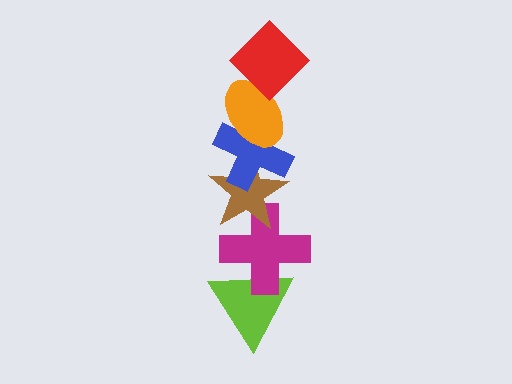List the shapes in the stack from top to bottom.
From top to bottom: the red diamond, the orange ellipse, the blue cross, the brown star, the magenta cross, the lime triangle.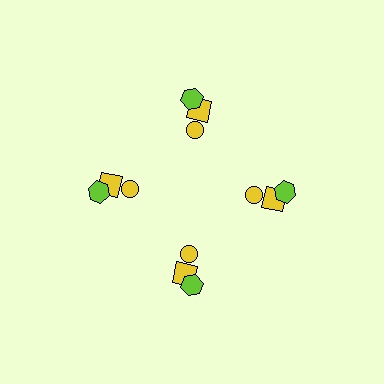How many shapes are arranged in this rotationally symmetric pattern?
There are 12 shapes, arranged in 4 groups of 3.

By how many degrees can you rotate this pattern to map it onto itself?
The pattern maps onto itself every 90 degrees of rotation.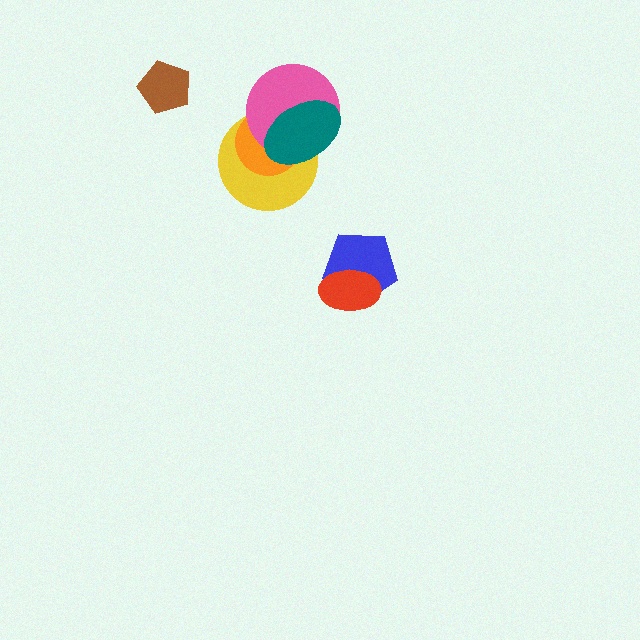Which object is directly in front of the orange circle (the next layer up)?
The pink circle is directly in front of the orange circle.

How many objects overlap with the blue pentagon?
1 object overlaps with the blue pentagon.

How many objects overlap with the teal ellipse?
3 objects overlap with the teal ellipse.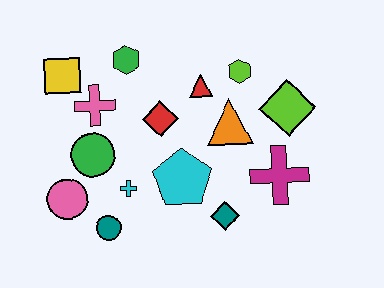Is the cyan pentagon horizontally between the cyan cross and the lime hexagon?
Yes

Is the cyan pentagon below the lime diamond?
Yes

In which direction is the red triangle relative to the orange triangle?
The red triangle is above the orange triangle.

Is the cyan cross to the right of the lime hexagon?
No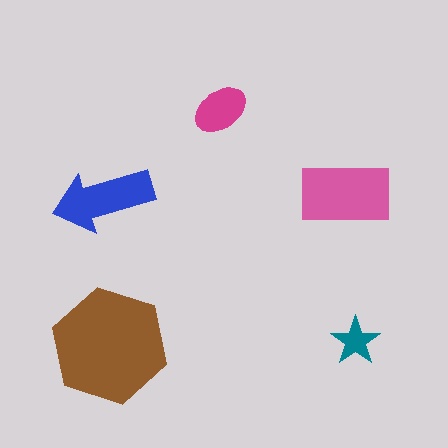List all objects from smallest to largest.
The teal star, the magenta ellipse, the blue arrow, the pink rectangle, the brown hexagon.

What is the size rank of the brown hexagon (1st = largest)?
1st.